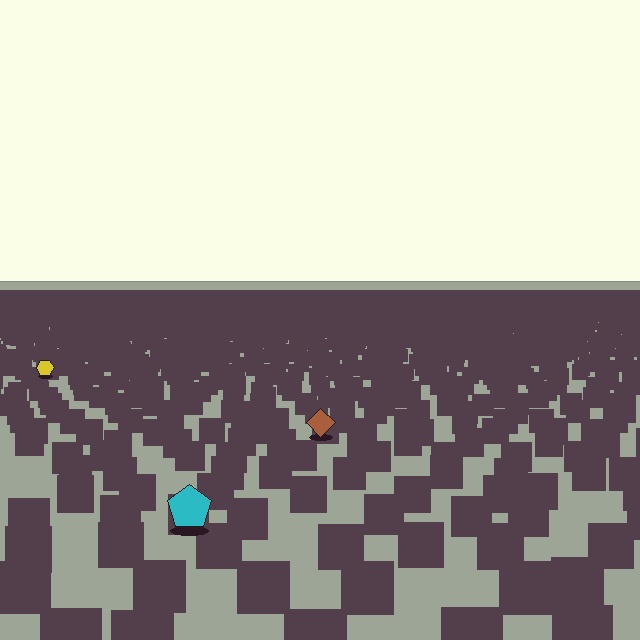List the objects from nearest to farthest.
From nearest to farthest: the cyan pentagon, the brown diamond, the yellow hexagon.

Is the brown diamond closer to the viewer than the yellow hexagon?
Yes. The brown diamond is closer — you can tell from the texture gradient: the ground texture is coarser near it.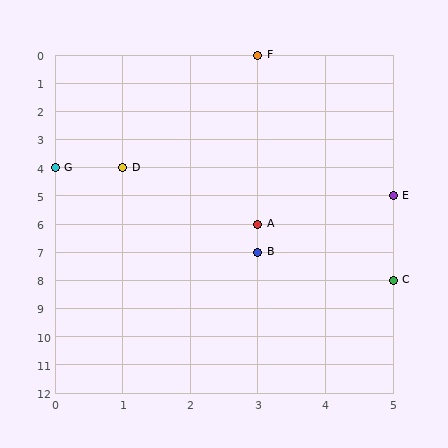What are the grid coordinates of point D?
Point D is at grid coordinates (1, 4).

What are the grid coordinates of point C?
Point C is at grid coordinates (5, 8).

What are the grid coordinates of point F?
Point F is at grid coordinates (3, 0).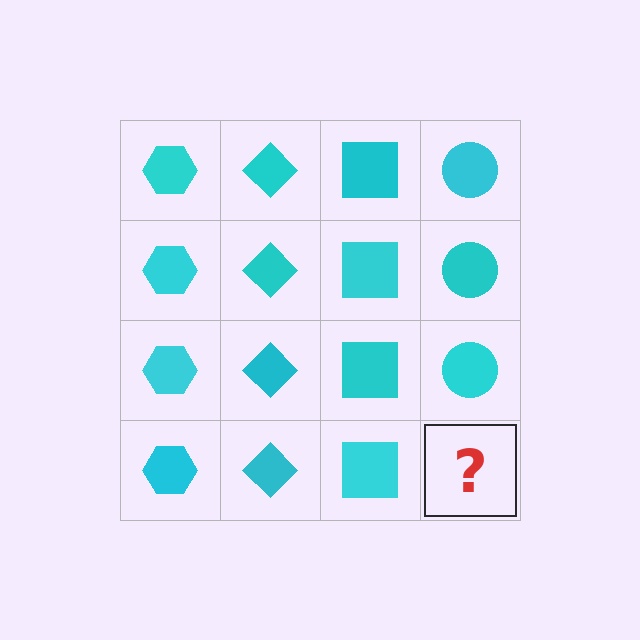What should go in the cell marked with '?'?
The missing cell should contain a cyan circle.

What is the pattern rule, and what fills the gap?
The rule is that each column has a consistent shape. The gap should be filled with a cyan circle.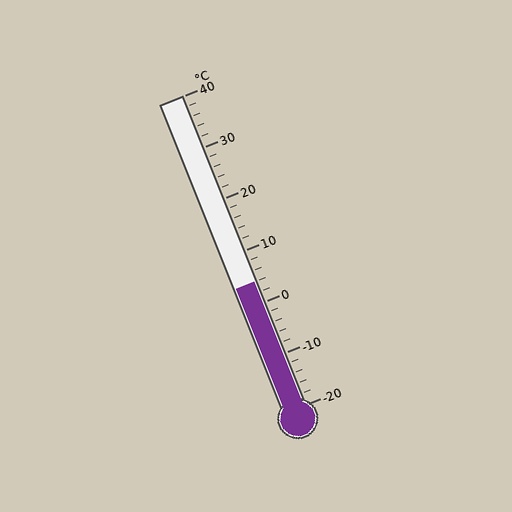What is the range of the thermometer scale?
The thermometer scale ranges from -20°C to 40°C.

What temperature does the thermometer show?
The thermometer shows approximately 4°C.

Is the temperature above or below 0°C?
The temperature is above 0°C.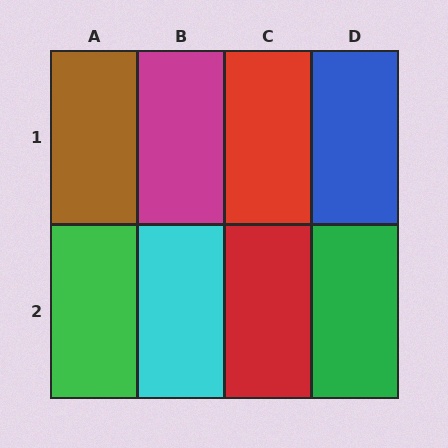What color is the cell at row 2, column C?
Red.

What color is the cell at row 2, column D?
Green.